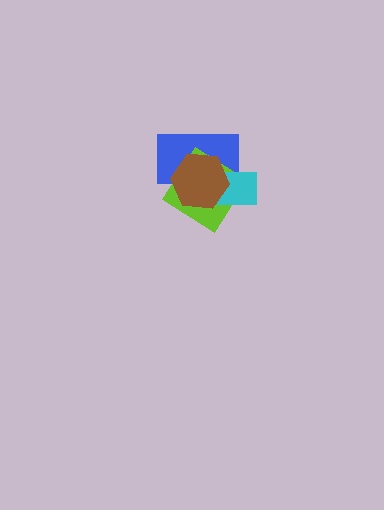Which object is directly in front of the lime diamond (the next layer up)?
The cyan rectangle is directly in front of the lime diamond.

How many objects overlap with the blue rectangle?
3 objects overlap with the blue rectangle.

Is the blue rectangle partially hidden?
Yes, it is partially covered by another shape.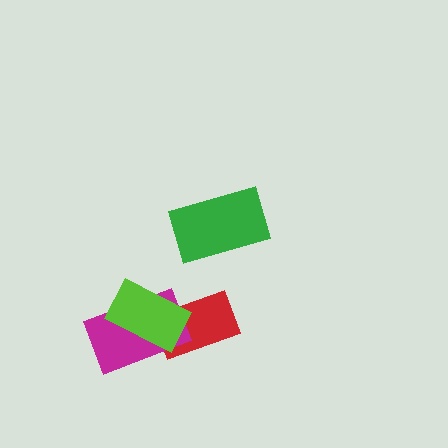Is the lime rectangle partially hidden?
No, no other shape covers it.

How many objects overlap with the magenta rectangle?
2 objects overlap with the magenta rectangle.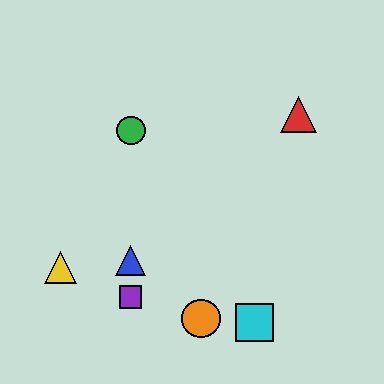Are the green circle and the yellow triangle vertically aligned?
No, the green circle is at x≈131 and the yellow triangle is at x≈61.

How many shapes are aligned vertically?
3 shapes (the blue triangle, the green circle, the purple square) are aligned vertically.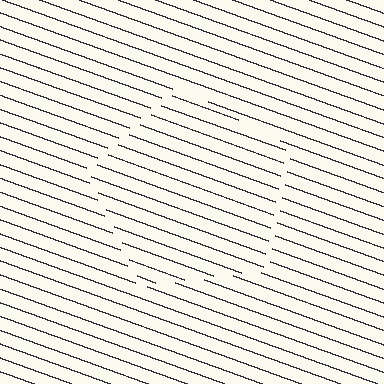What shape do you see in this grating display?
An illusory pentagon. The interior of the shape contains the same grating, shifted by half a period — the contour is defined by the phase discontinuity where line-ends from the inner and outer gratings abut.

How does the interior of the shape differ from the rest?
The interior of the shape contains the same grating, shifted by half a period — the contour is defined by the phase discontinuity where line-ends from the inner and outer gratings abut.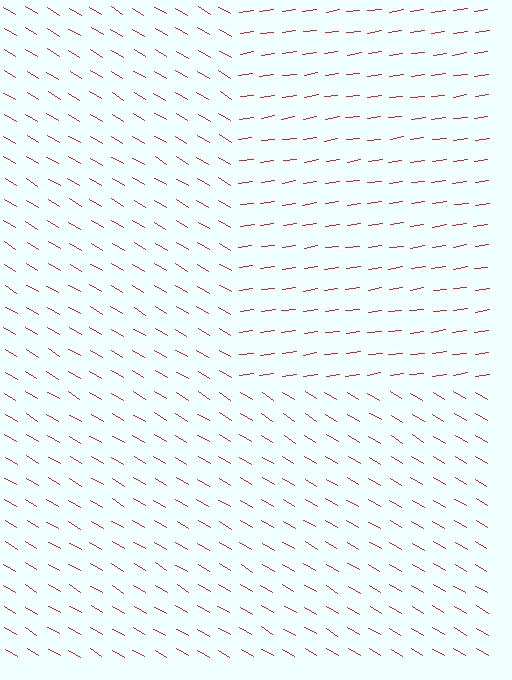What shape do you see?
I see a rectangle.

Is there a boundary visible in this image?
Yes, there is a texture boundary formed by a change in line orientation.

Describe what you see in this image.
The image is filled with small red line segments. A rectangle region in the image has lines oriented differently from the surrounding lines, creating a visible texture boundary.